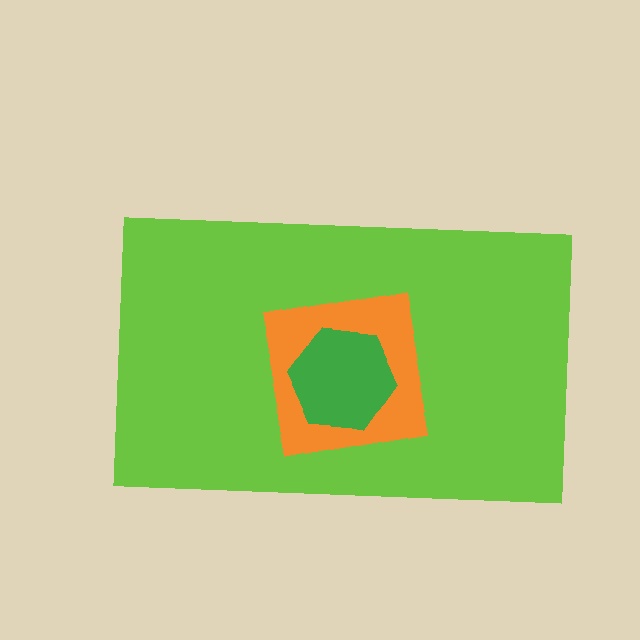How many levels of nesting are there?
3.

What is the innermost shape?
The green hexagon.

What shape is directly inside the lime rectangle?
The orange square.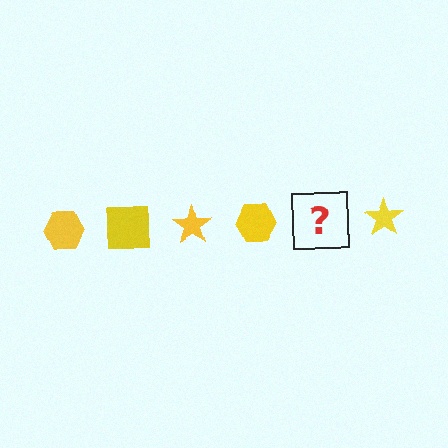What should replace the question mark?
The question mark should be replaced with a yellow square.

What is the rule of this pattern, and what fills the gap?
The rule is that the pattern cycles through hexagon, square, star shapes in yellow. The gap should be filled with a yellow square.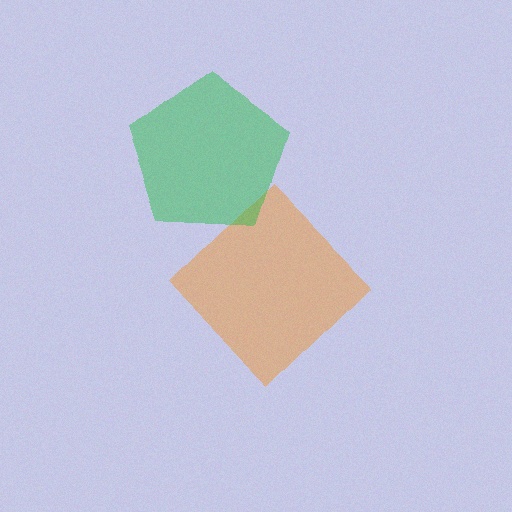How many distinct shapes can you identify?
There are 2 distinct shapes: an orange diamond, a green pentagon.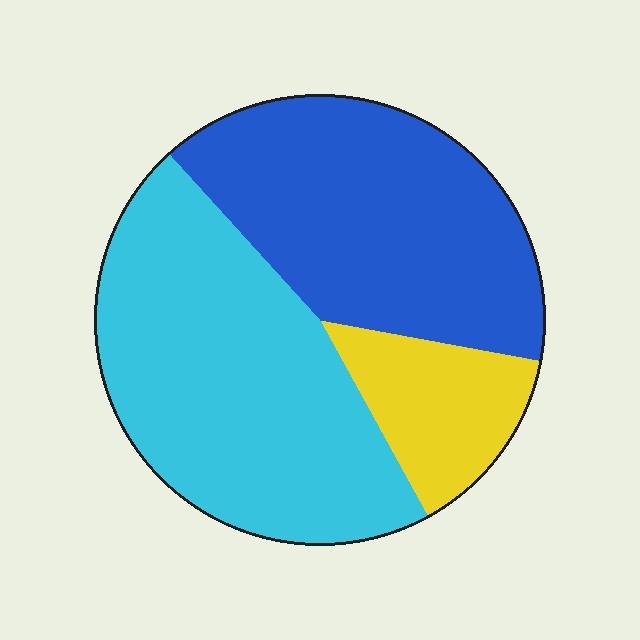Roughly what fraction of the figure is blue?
Blue covers roughly 40% of the figure.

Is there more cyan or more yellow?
Cyan.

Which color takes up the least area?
Yellow, at roughly 15%.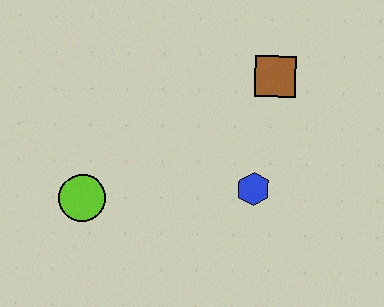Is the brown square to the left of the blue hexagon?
No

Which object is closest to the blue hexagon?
The brown square is closest to the blue hexagon.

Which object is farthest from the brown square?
The lime circle is farthest from the brown square.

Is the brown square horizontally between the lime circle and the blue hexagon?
No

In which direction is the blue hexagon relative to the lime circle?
The blue hexagon is to the right of the lime circle.